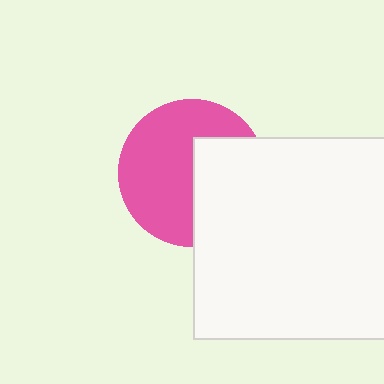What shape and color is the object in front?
The object in front is a white square.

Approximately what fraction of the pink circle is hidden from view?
Roughly 39% of the pink circle is hidden behind the white square.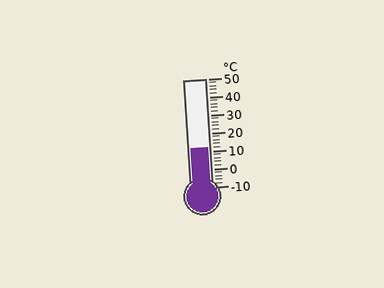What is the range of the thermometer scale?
The thermometer scale ranges from -10°C to 50°C.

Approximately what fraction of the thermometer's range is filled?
The thermometer is filled to approximately 35% of its range.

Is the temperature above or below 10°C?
The temperature is above 10°C.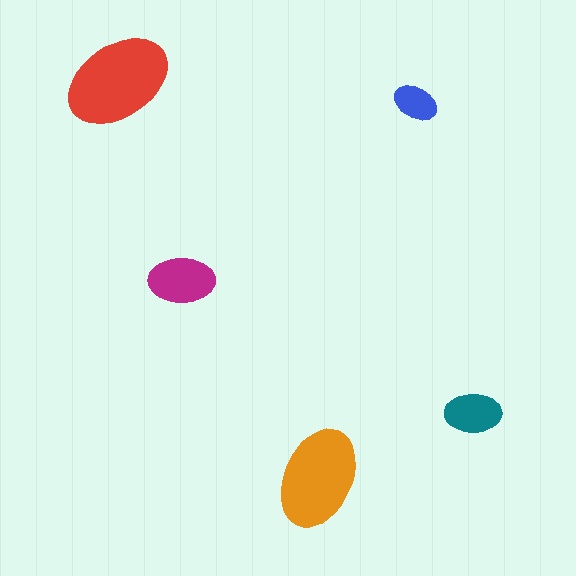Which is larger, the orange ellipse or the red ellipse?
The red one.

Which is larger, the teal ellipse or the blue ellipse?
The teal one.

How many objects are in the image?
There are 5 objects in the image.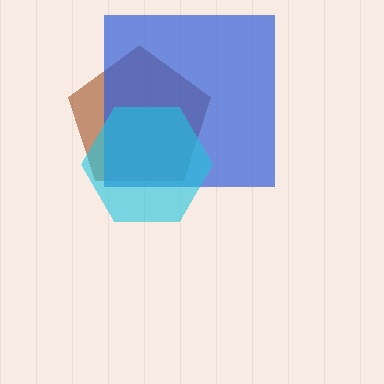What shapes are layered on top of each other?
The layered shapes are: a brown pentagon, a blue square, a cyan hexagon.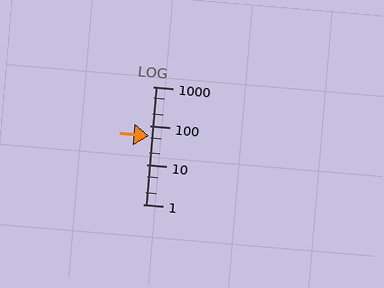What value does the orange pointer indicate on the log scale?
The pointer indicates approximately 56.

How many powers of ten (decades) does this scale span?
The scale spans 3 decades, from 1 to 1000.